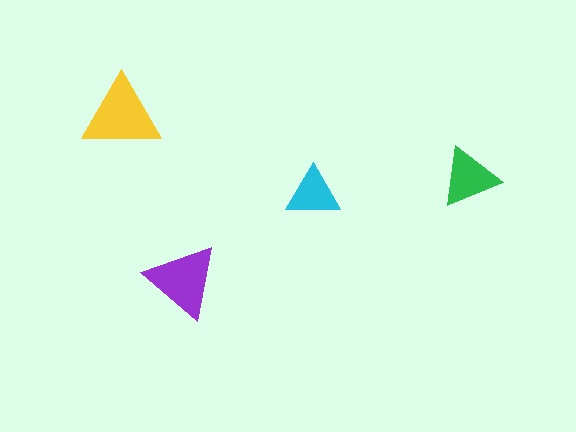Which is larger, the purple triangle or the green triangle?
The purple one.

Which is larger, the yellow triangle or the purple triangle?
The yellow one.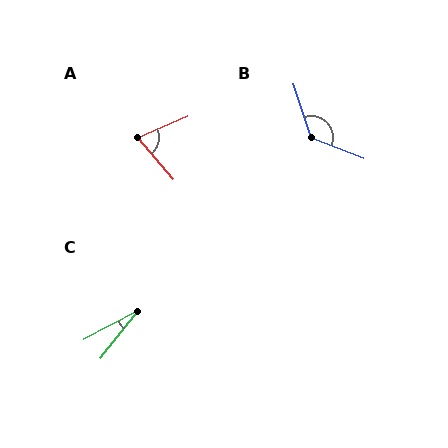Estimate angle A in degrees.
Approximately 73 degrees.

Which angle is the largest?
B, at approximately 129 degrees.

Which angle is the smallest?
C, at approximately 25 degrees.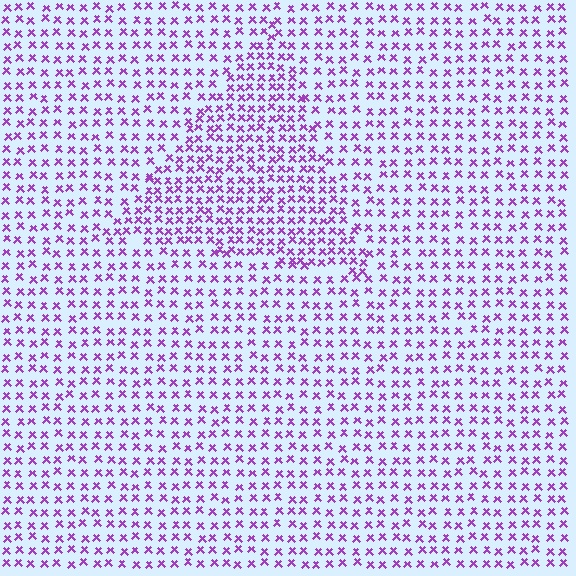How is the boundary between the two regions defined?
The boundary is defined by a change in element density (approximately 1.6x ratio). All elements are the same color, size, and shape.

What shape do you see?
I see a triangle.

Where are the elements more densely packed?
The elements are more densely packed inside the triangle boundary.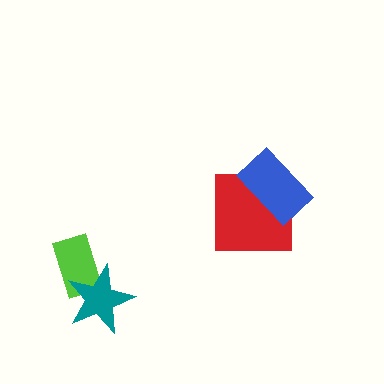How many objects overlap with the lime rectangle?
1 object overlaps with the lime rectangle.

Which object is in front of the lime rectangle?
The teal star is in front of the lime rectangle.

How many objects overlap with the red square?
1 object overlaps with the red square.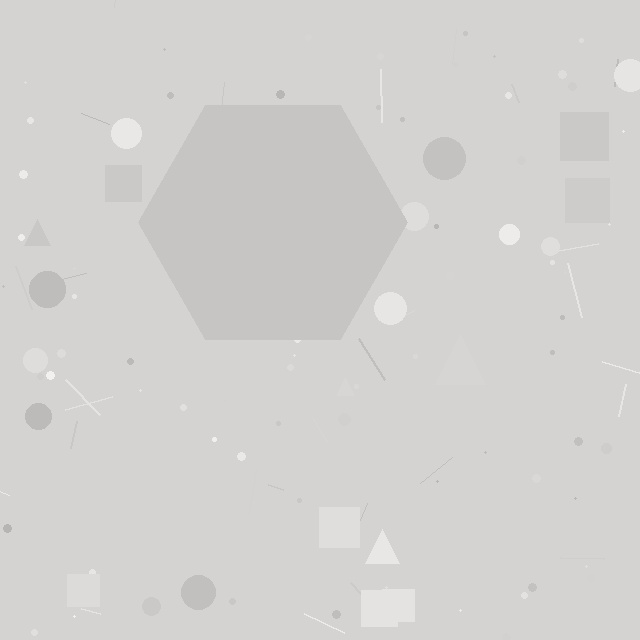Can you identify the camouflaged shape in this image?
The camouflaged shape is a hexagon.